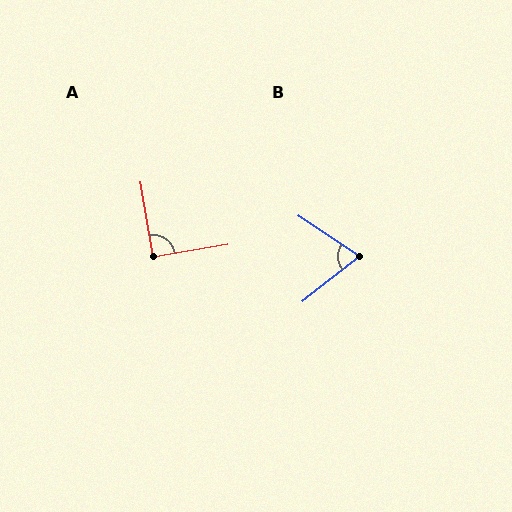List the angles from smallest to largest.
B (72°), A (90°).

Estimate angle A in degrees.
Approximately 90 degrees.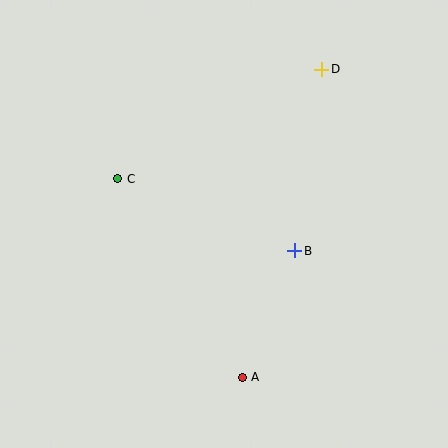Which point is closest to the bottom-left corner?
Point A is closest to the bottom-left corner.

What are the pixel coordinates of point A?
Point A is at (242, 377).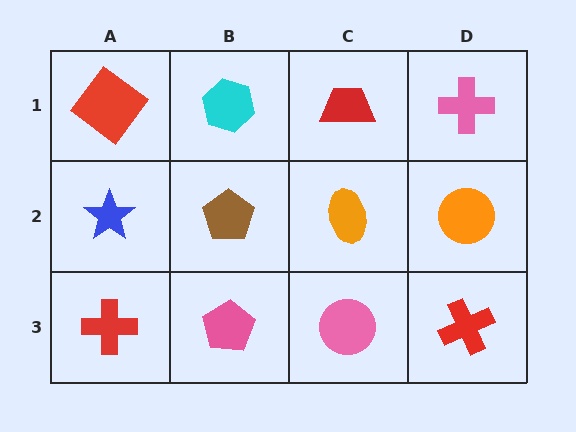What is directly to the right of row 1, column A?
A cyan hexagon.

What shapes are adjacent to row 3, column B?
A brown pentagon (row 2, column B), a red cross (row 3, column A), a pink circle (row 3, column C).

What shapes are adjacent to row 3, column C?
An orange ellipse (row 2, column C), a pink pentagon (row 3, column B), a red cross (row 3, column D).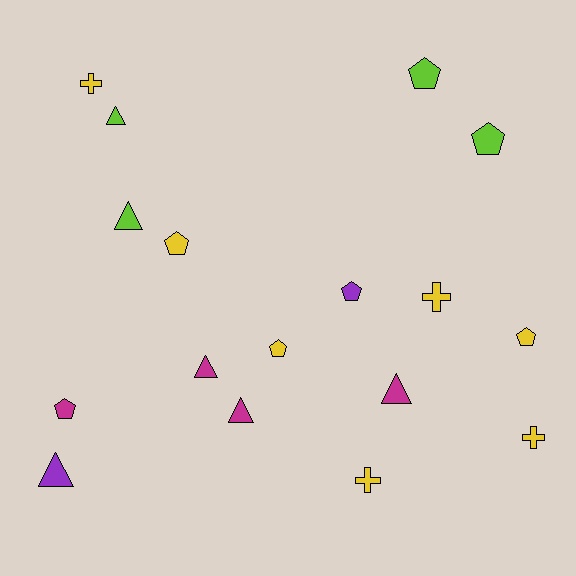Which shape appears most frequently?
Pentagon, with 7 objects.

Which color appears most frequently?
Yellow, with 7 objects.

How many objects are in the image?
There are 17 objects.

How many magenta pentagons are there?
There is 1 magenta pentagon.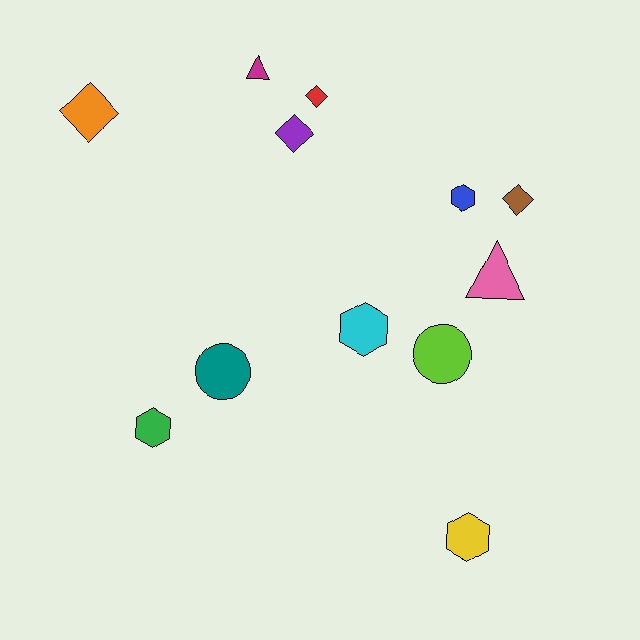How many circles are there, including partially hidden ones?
There are 2 circles.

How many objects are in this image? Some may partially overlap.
There are 12 objects.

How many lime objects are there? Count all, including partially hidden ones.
There is 1 lime object.